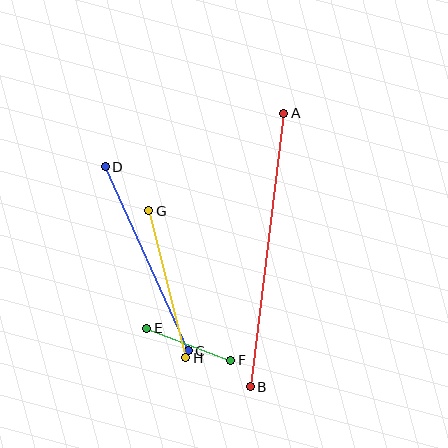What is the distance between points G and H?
The distance is approximately 151 pixels.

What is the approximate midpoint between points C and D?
The midpoint is at approximately (147, 259) pixels.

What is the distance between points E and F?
The distance is approximately 89 pixels.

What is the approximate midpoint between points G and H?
The midpoint is at approximately (167, 284) pixels.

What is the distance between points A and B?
The distance is approximately 275 pixels.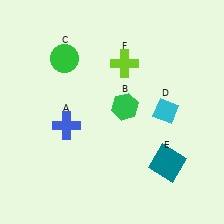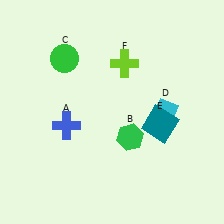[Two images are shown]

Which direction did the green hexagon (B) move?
The green hexagon (B) moved down.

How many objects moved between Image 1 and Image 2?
2 objects moved between the two images.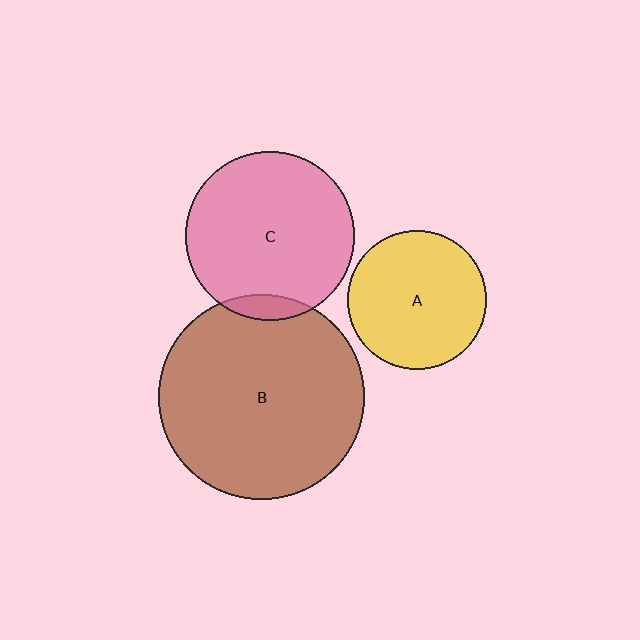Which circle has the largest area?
Circle B (brown).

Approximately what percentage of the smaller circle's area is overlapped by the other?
Approximately 5%.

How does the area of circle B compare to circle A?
Approximately 2.2 times.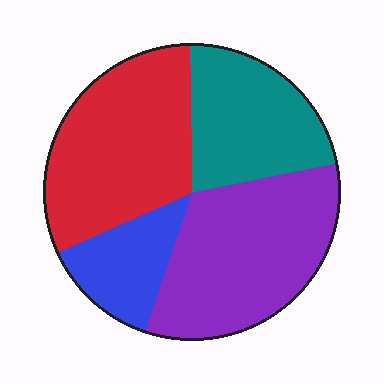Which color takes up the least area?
Blue, at roughly 15%.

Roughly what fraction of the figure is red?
Red covers roughly 30% of the figure.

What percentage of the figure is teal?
Teal takes up about one fifth (1/5) of the figure.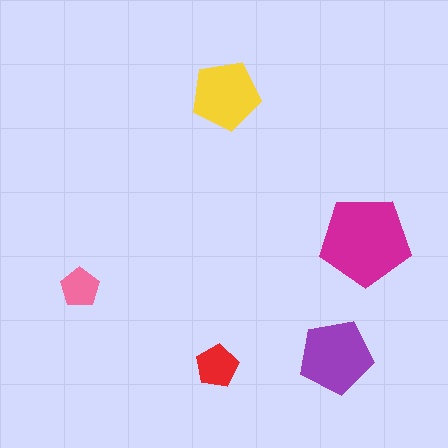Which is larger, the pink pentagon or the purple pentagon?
The purple one.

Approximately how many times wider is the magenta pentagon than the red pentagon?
About 2 times wider.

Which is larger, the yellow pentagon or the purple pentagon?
The purple one.